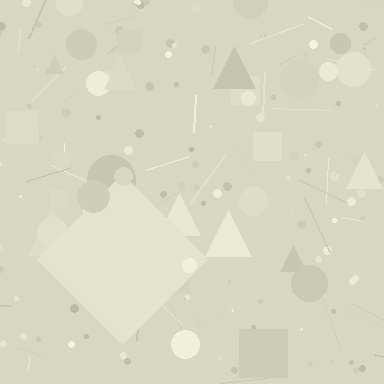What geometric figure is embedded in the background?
A diamond is embedded in the background.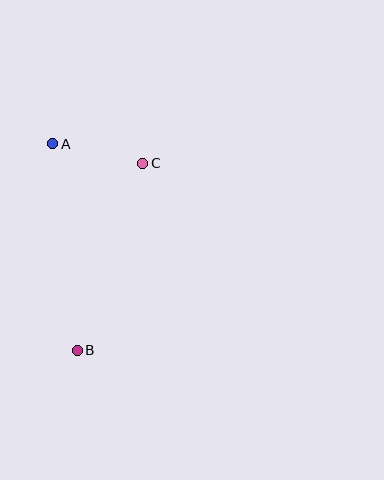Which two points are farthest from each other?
Points A and B are farthest from each other.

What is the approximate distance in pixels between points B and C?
The distance between B and C is approximately 198 pixels.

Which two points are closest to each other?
Points A and C are closest to each other.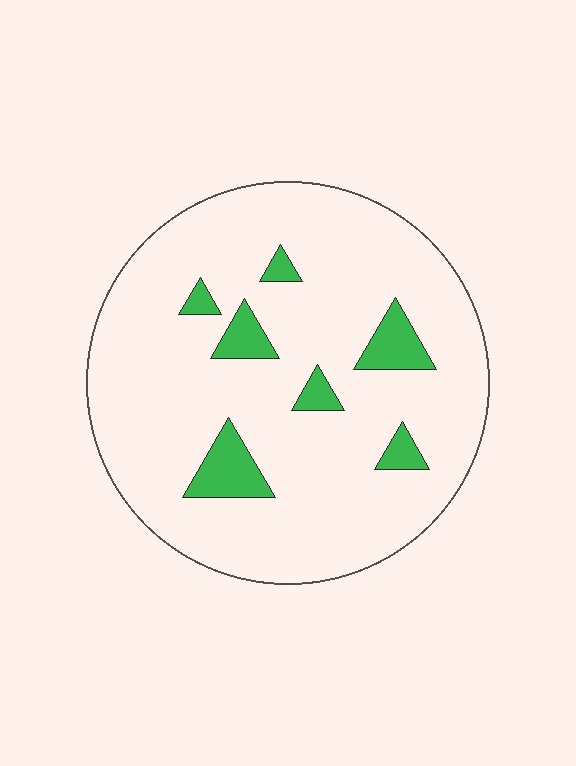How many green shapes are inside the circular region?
7.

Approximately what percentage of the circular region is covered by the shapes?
Approximately 10%.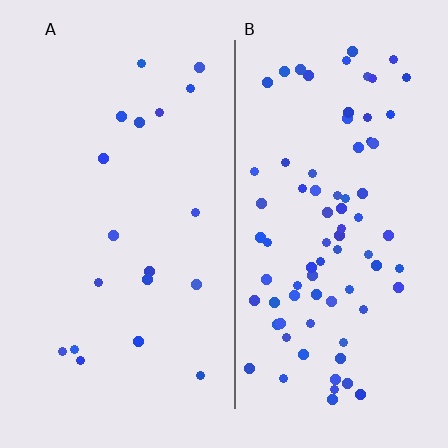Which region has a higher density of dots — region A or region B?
B (the right).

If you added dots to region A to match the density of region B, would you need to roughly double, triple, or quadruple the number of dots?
Approximately quadruple.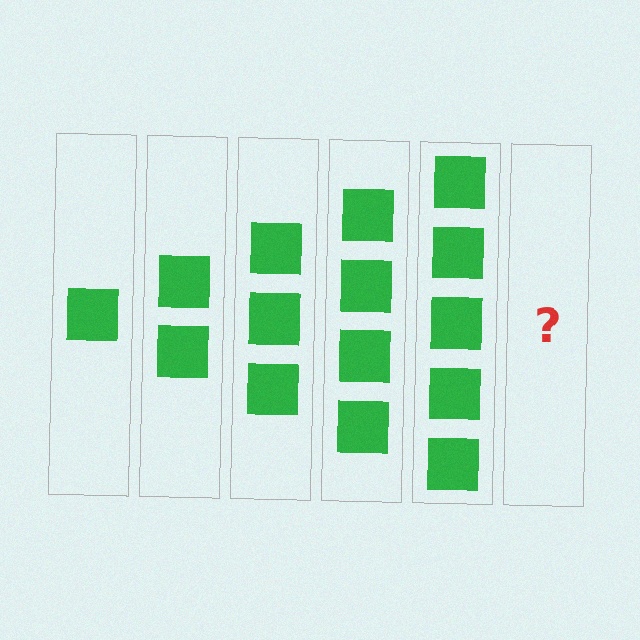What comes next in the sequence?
The next element should be 6 squares.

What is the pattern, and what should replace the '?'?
The pattern is that each step adds one more square. The '?' should be 6 squares.